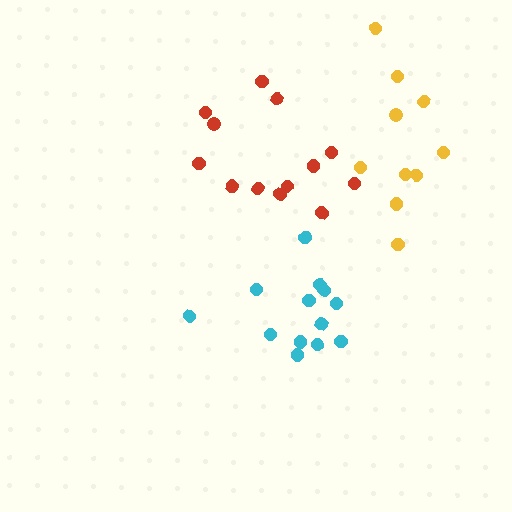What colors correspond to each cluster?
The clusters are colored: cyan, red, yellow.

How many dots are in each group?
Group 1: 13 dots, Group 2: 13 dots, Group 3: 10 dots (36 total).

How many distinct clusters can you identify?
There are 3 distinct clusters.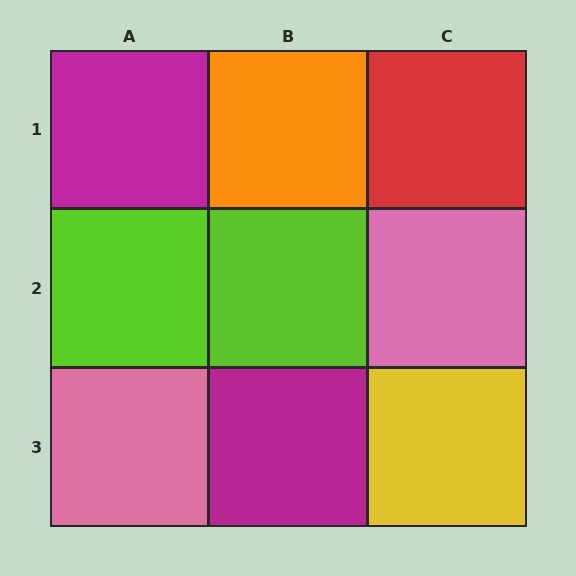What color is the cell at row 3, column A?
Pink.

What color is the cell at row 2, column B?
Lime.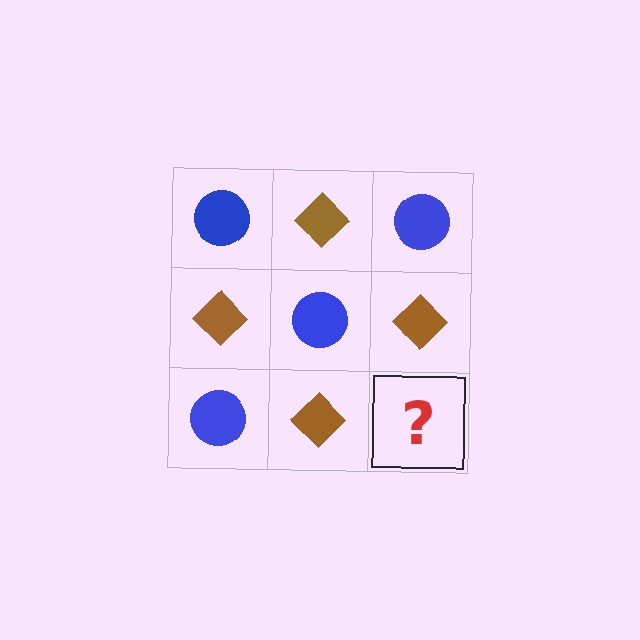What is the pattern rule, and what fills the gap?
The rule is that it alternates blue circle and brown diamond in a checkerboard pattern. The gap should be filled with a blue circle.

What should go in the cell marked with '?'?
The missing cell should contain a blue circle.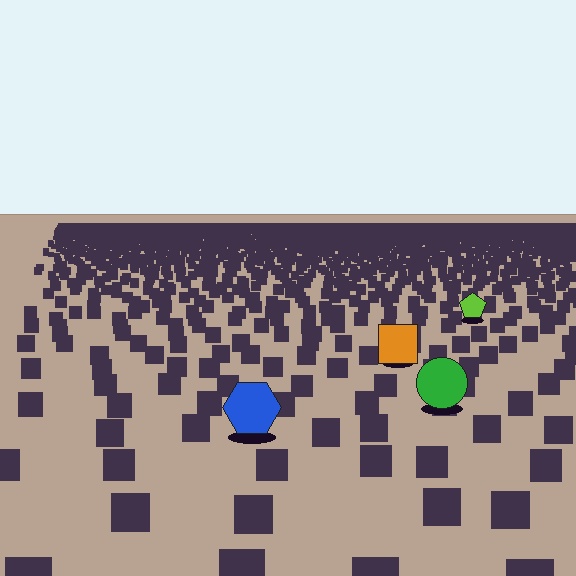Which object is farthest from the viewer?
The lime pentagon is farthest from the viewer. It appears smaller and the ground texture around it is denser.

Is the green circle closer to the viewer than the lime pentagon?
Yes. The green circle is closer — you can tell from the texture gradient: the ground texture is coarser near it.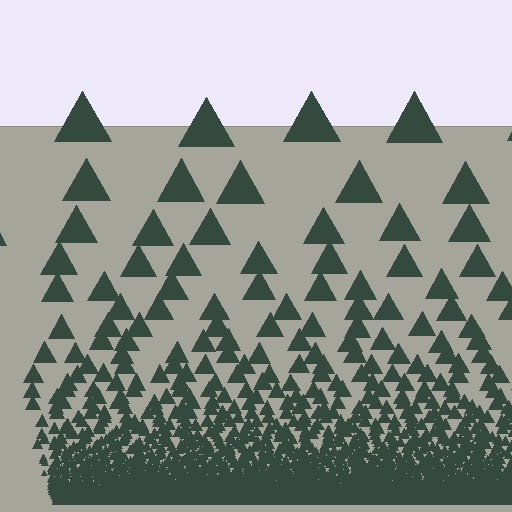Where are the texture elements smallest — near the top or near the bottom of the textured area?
Near the bottom.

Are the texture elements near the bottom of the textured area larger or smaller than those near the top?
Smaller. The gradient is inverted — elements near the bottom are smaller and denser.